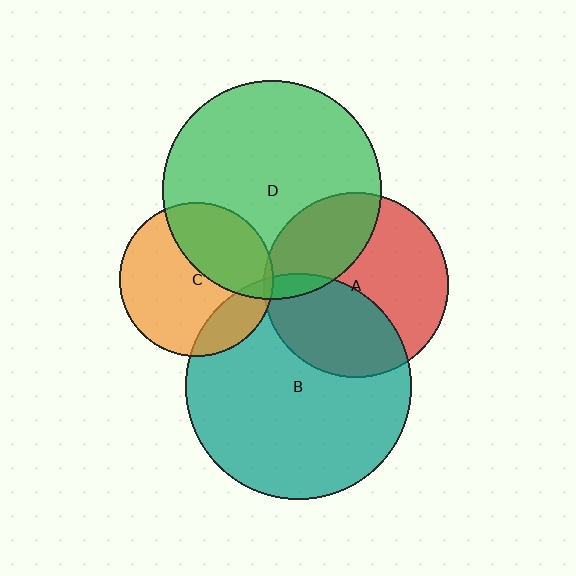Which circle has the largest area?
Circle B (teal).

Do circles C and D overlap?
Yes.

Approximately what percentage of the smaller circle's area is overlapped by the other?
Approximately 35%.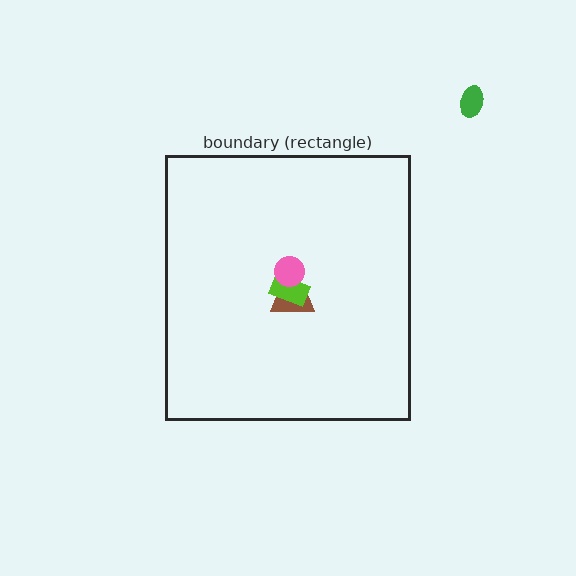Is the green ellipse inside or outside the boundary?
Outside.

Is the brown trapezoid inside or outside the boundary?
Inside.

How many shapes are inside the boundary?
3 inside, 1 outside.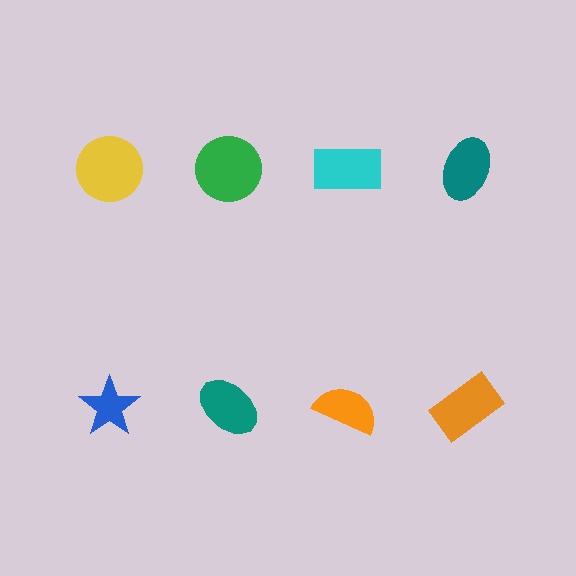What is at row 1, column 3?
A cyan rectangle.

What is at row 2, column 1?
A blue star.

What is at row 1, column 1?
A yellow circle.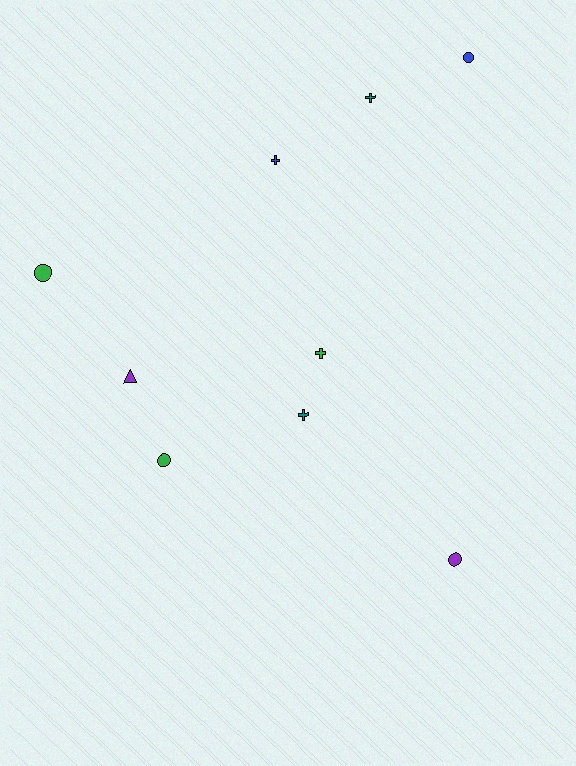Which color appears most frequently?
Green, with 3 objects.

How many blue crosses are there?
There is 1 blue cross.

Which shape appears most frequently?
Cross, with 4 objects.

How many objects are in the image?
There are 9 objects.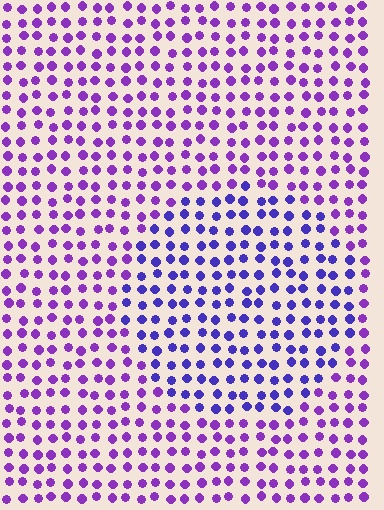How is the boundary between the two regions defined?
The boundary is defined purely by a slight shift in hue (about 31 degrees). Spacing, size, and orientation are identical on both sides.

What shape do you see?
I see a circle.